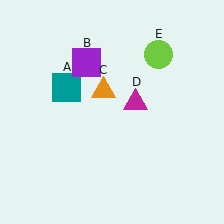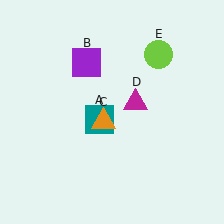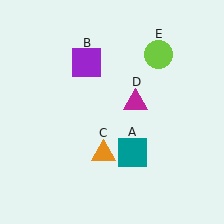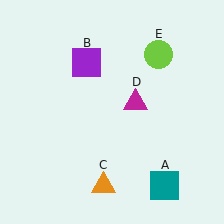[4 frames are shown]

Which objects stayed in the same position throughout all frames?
Purple square (object B) and magenta triangle (object D) and lime circle (object E) remained stationary.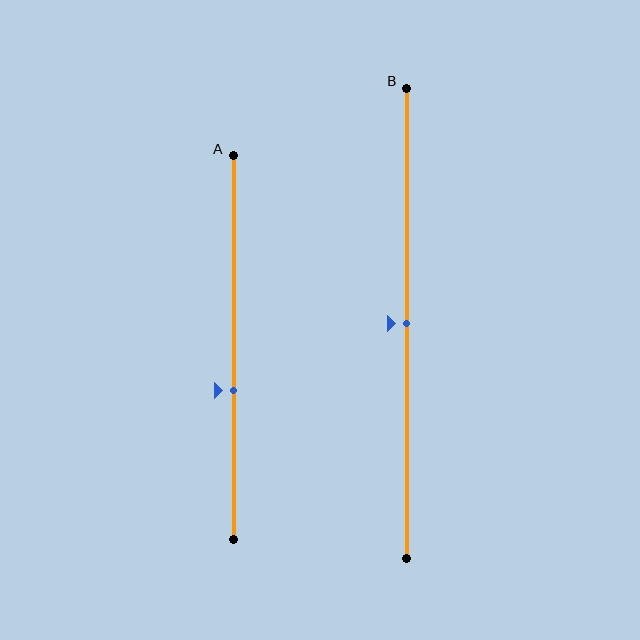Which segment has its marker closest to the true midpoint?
Segment B has its marker closest to the true midpoint.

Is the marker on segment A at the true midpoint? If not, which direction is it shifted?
No, the marker on segment A is shifted downward by about 11% of the segment length.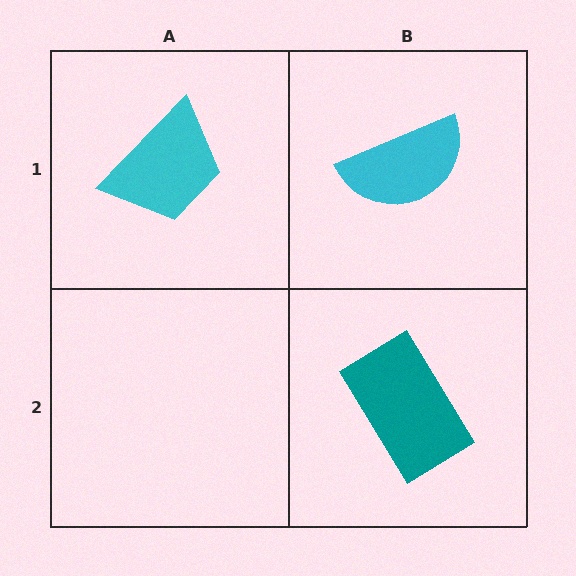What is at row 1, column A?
A cyan trapezoid.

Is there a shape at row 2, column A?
No, that cell is empty.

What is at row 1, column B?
A cyan semicircle.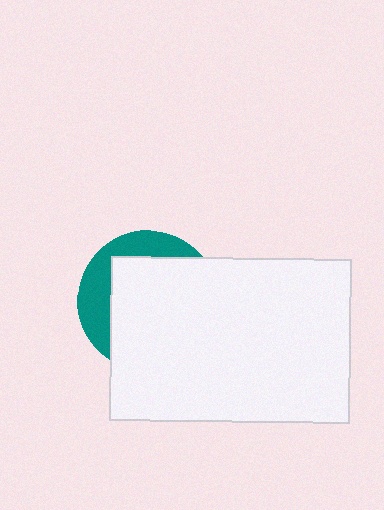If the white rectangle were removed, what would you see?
You would see the complete teal circle.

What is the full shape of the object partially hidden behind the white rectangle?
The partially hidden object is a teal circle.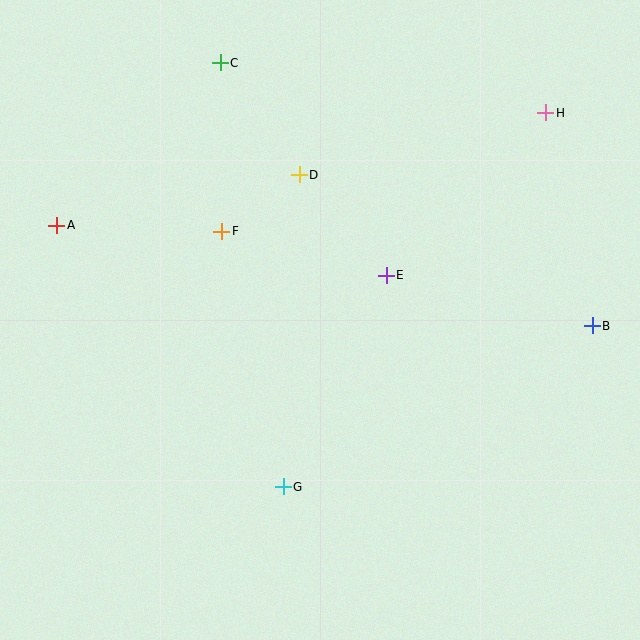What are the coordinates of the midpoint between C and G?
The midpoint between C and G is at (252, 275).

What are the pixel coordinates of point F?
Point F is at (222, 231).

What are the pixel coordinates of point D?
Point D is at (299, 175).